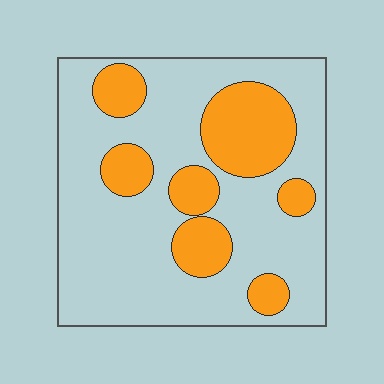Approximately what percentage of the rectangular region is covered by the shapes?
Approximately 25%.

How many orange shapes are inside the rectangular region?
7.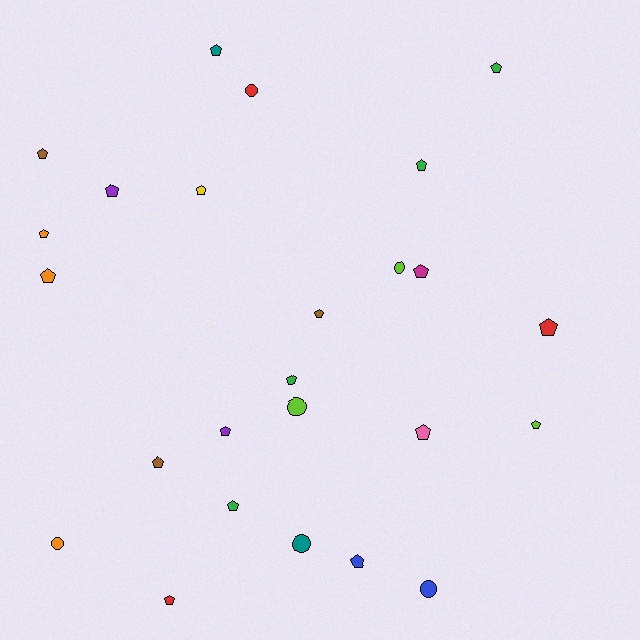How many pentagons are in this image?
There are 19 pentagons.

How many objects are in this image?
There are 25 objects.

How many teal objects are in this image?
There are 2 teal objects.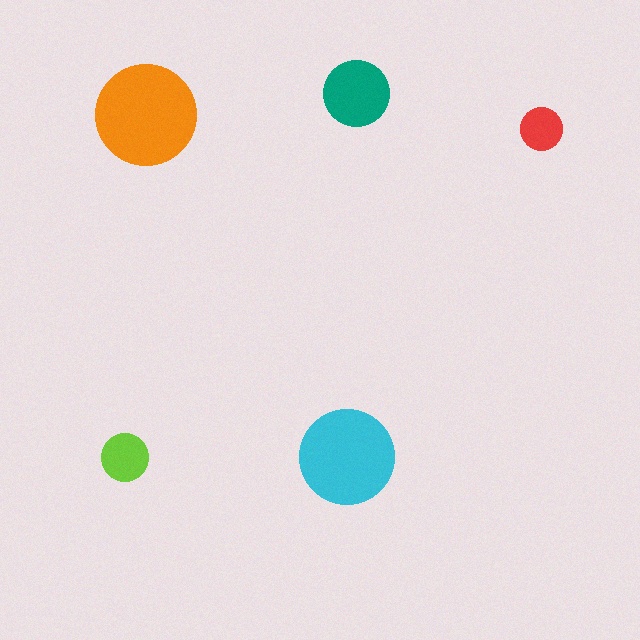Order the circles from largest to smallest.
the orange one, the cyan one, the teal one, the lime one, the red one.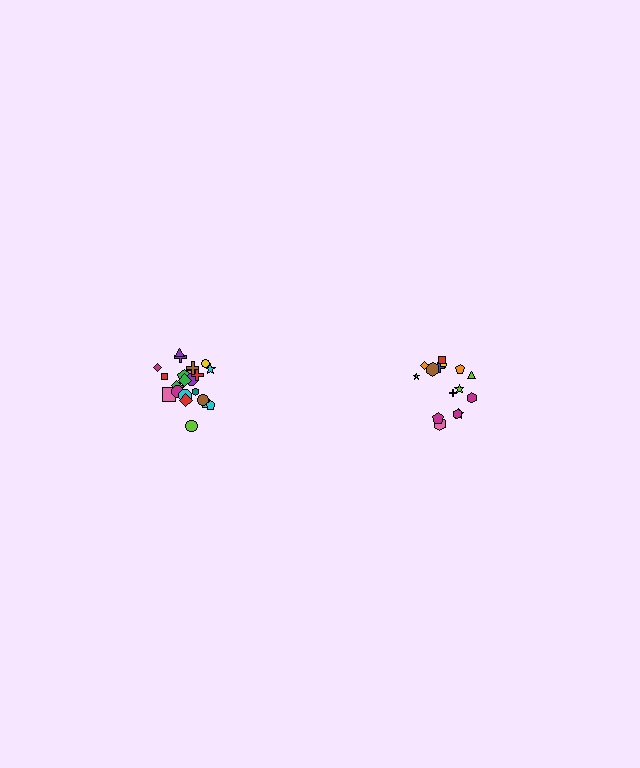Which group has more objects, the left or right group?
The left group.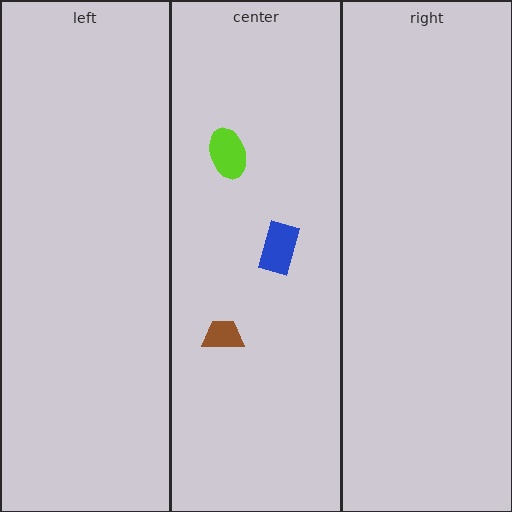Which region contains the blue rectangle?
The center region.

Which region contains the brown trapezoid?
The center region.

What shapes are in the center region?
The brown trapezoid, the lime ellipse, the blue rectangle.